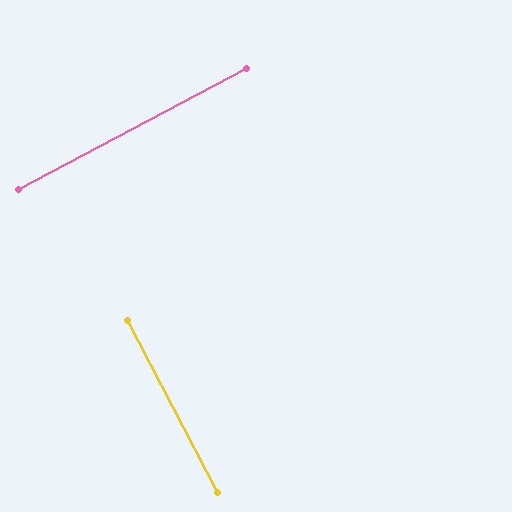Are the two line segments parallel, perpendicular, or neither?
Perpendicular — they meet at approximately 90°.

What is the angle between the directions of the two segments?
Approximately 90 degrees.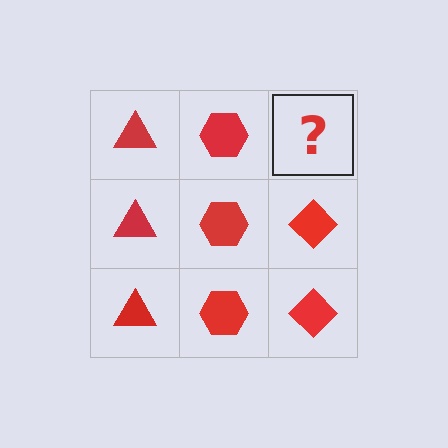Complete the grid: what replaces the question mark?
The question mark should be replaced with a red diamond.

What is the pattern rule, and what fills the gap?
The rule is that each column has a consistent shape. The gap should be filled with a red diamond.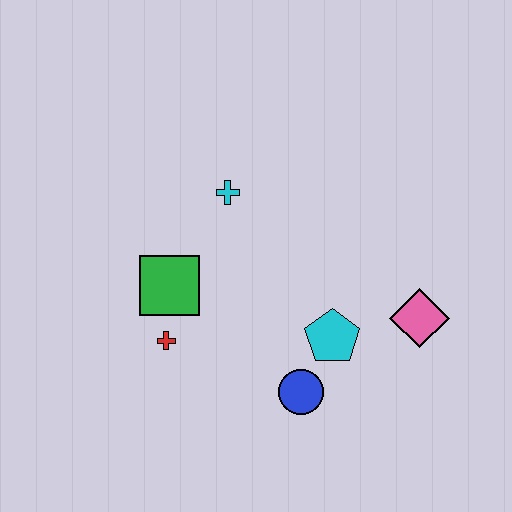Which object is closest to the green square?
The red cross is closest to the green square.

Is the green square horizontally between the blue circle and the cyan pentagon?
No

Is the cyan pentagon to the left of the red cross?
No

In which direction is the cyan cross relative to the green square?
The cyan cross is above the green square.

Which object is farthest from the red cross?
The pink diamond is farthest from the red cross.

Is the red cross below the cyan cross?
Yes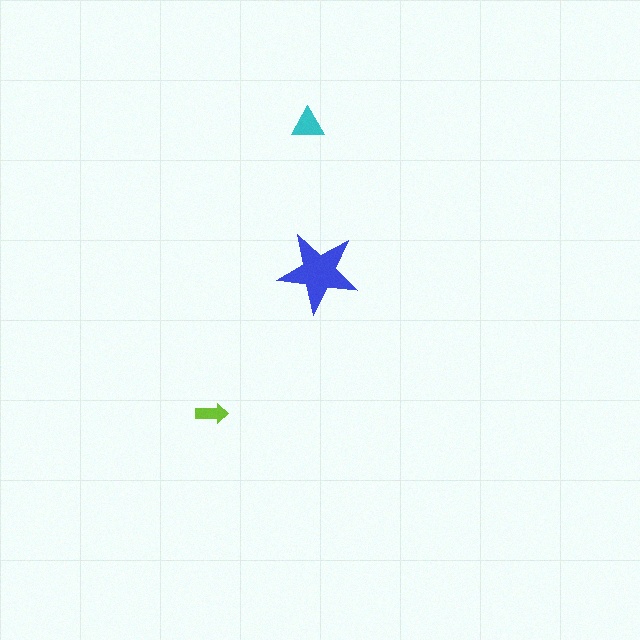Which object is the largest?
The blue star.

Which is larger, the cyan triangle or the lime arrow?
The cyan triangle.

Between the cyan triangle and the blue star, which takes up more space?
The blue star.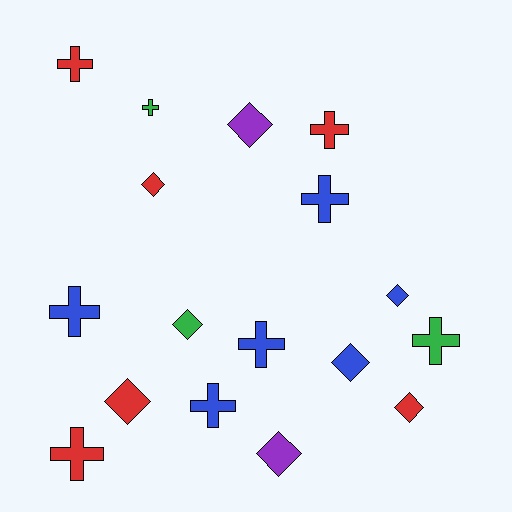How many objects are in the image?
There are 17 objects.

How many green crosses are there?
There are 2 green crosses.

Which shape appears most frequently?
Cross, with 9 objects.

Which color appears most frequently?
Red, with 6 objects.